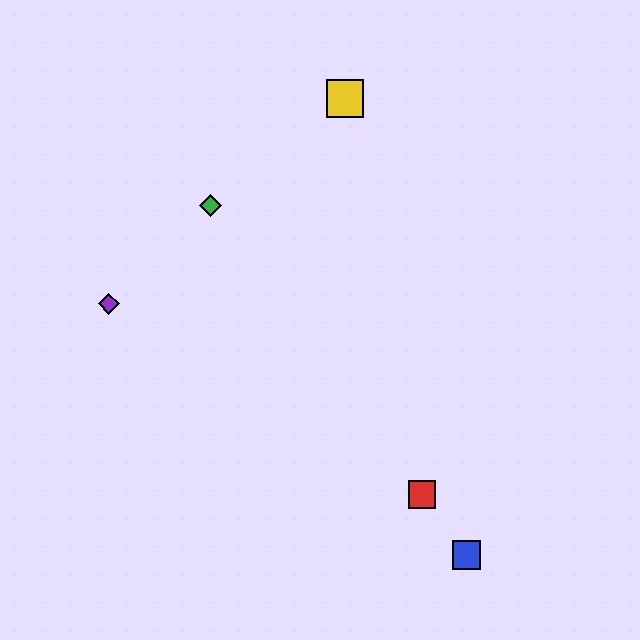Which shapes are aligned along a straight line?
The red square, the blue square, the green diamond are aligned along a straight line.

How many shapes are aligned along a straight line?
3 shapes (the red square, the blue square, the green diamond) are aligned along a straight line.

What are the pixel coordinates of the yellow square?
The yellow square is at (345, 99).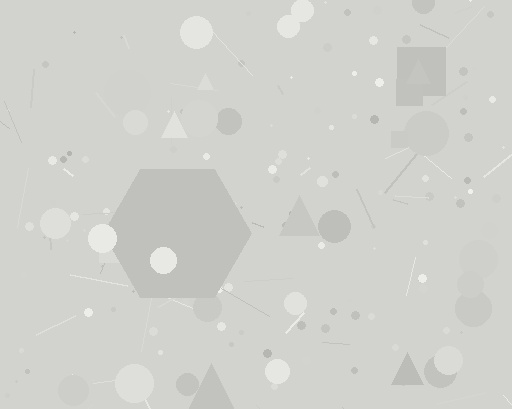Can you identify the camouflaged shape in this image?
The camouflaged shape is a hexagon.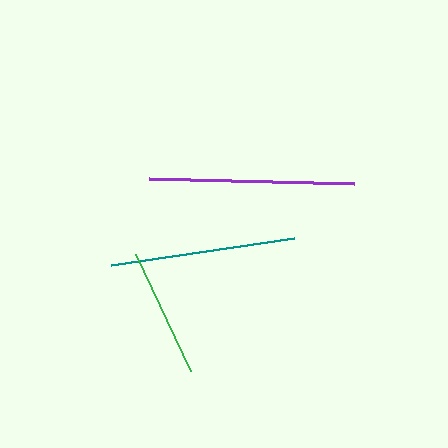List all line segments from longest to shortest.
From longest to shortest: purple, teal, green.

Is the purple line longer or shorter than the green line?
The purple line is longer than the green line.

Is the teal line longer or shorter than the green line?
The teal line is longer than the green line.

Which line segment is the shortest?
The green line is the shortest at approximately 129 pixels.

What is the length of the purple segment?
The purple segment is approximately 205 pixels long.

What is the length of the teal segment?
The teal segment is approximately 185 pixels long.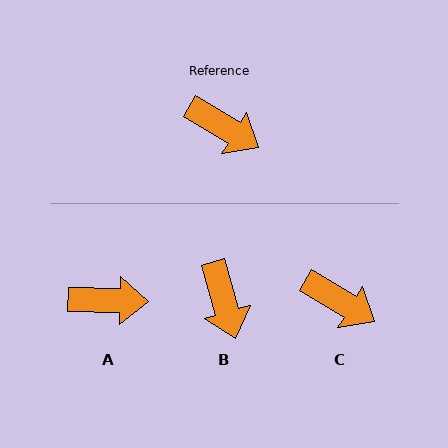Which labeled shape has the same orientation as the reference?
C.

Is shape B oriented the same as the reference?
No, it is off by about 43 degrees.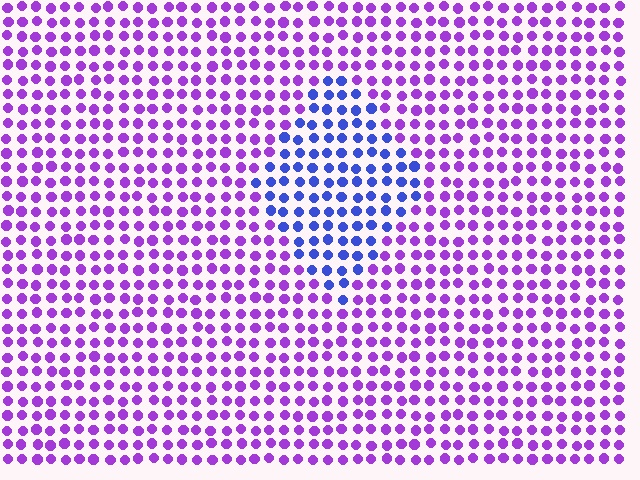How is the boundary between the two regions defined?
The boundary is defined purely by a slight shift in hue (about 48 degrees). Spacing, size, and orientation are identical on both sides.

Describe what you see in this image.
The image is filled with small purple elements in a uniform arrangement. A diamond-shaped region is visible where the elements are tinted to a slightly different hue, forming a subtle color boundary.